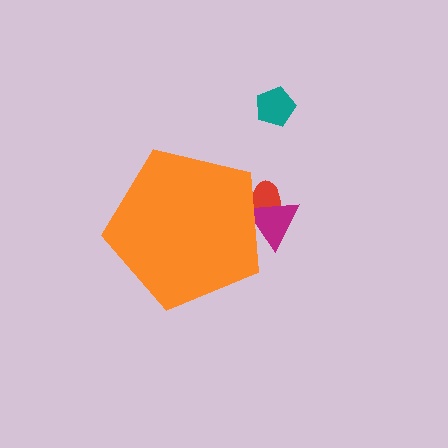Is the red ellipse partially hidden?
Yes, the red ellipse is partially hidden behind the orange pentagon.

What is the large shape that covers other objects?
An orange pentagon.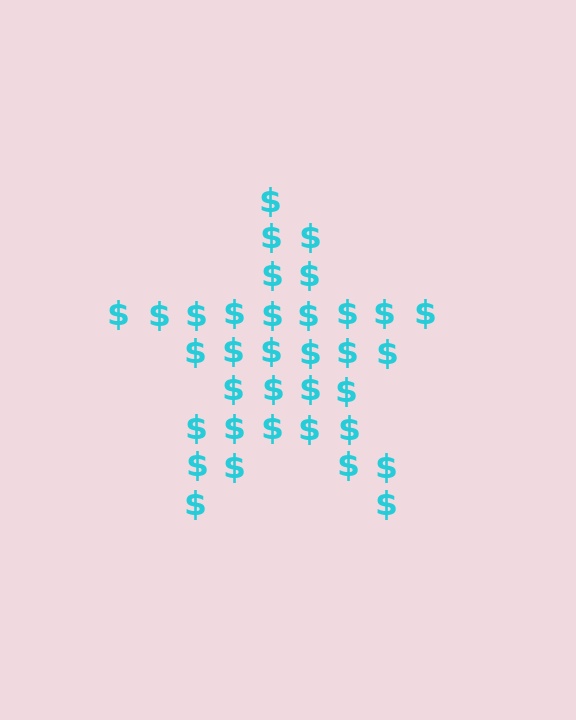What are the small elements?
The small elements are dollar signs.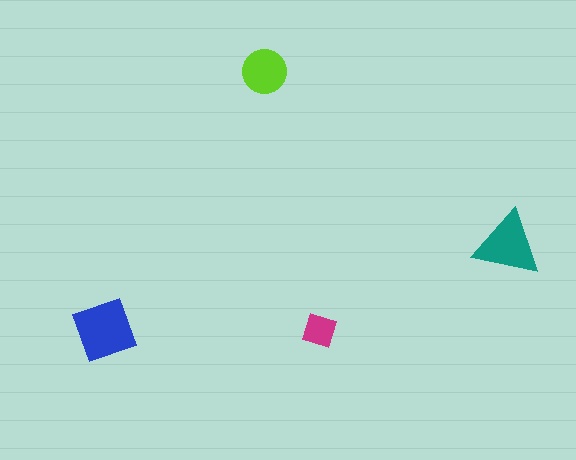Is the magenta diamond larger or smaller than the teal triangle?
Smaller.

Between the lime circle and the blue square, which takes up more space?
The blue square.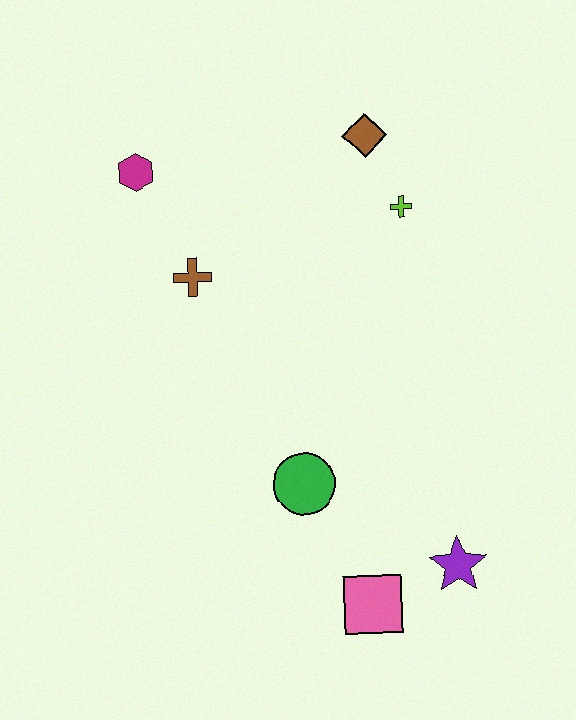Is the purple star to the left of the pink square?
No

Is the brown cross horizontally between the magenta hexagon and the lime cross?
Yes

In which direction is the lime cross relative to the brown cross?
The lime cross is to the right of the brown cross.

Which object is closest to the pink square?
The purple star is closest to the pink square.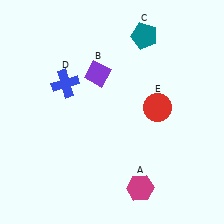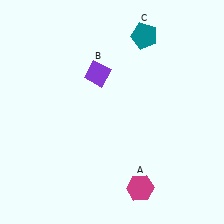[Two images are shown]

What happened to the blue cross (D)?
The blue cross (D) was removed in Image 2. It was in the top-left area of Image 1.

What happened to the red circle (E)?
The red circle (E) was removed in Image 2. It was in the top-right area of Image 1.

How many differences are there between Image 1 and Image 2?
There are 2 differences between the two images.